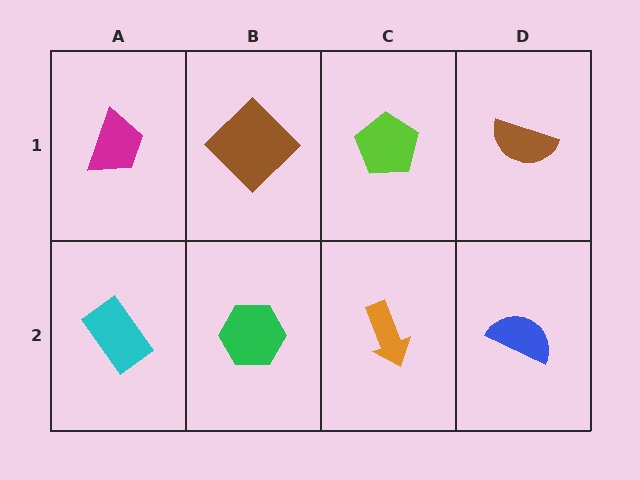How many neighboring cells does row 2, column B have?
3.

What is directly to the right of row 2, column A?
A green hexagon.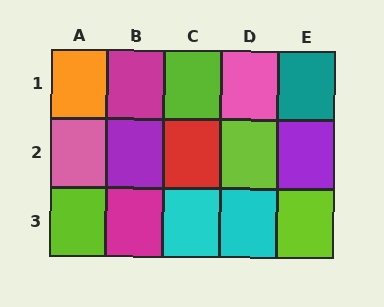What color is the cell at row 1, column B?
Magenta.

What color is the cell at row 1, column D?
Pink.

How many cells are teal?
1 cell is teal.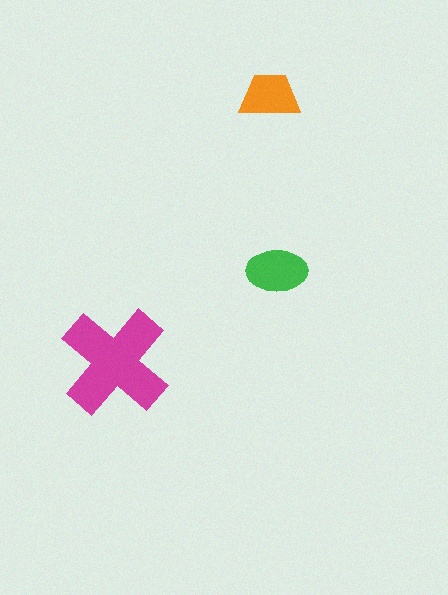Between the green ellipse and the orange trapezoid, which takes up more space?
The green ellipse.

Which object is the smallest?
The orange trapezoid.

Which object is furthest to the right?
The green ellipse is rightmost.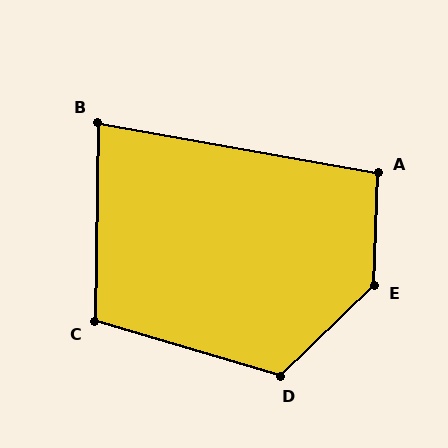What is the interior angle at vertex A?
Approximately 98 degrees (obtuse).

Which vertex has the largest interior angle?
E, at approximately 136 degrees.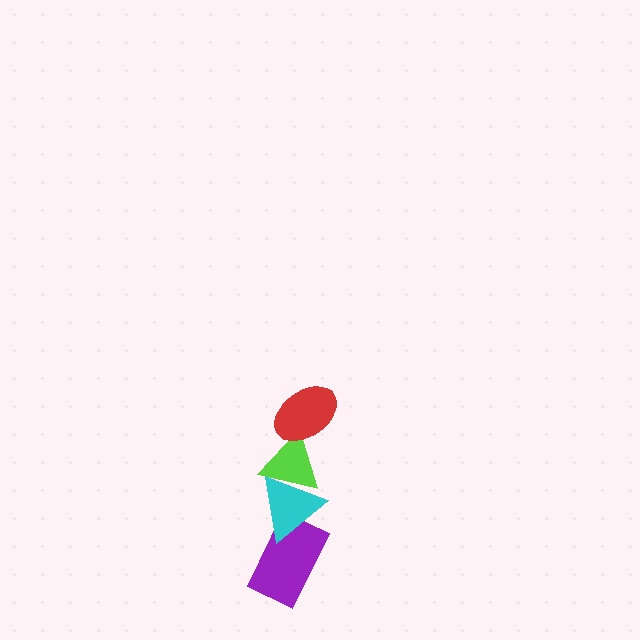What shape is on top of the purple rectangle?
The cyan triangle is on top of the purple rectangle.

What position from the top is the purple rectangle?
The purple rectangle is 4th from the top.